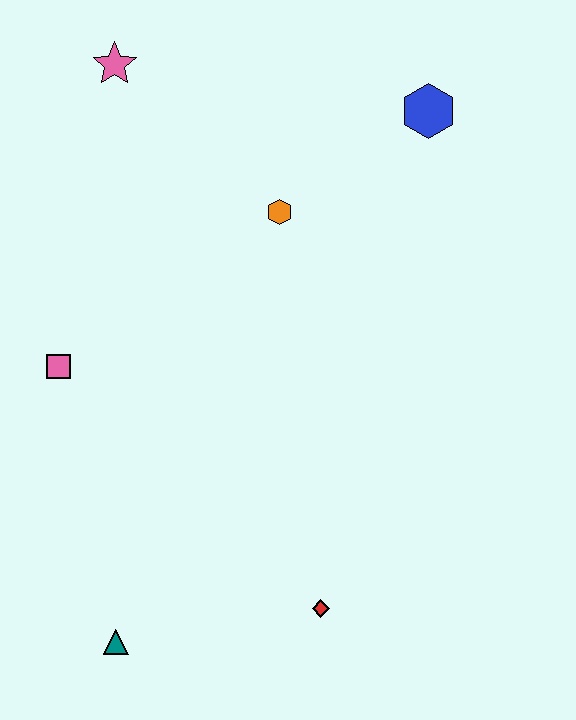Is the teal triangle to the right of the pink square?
Yes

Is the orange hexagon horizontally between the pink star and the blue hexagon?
Yes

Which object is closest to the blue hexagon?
The orange hexagon is closest to the blue hexagon.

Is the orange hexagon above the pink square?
Yes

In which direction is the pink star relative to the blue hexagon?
The pink star is to the left of the blue hexagon.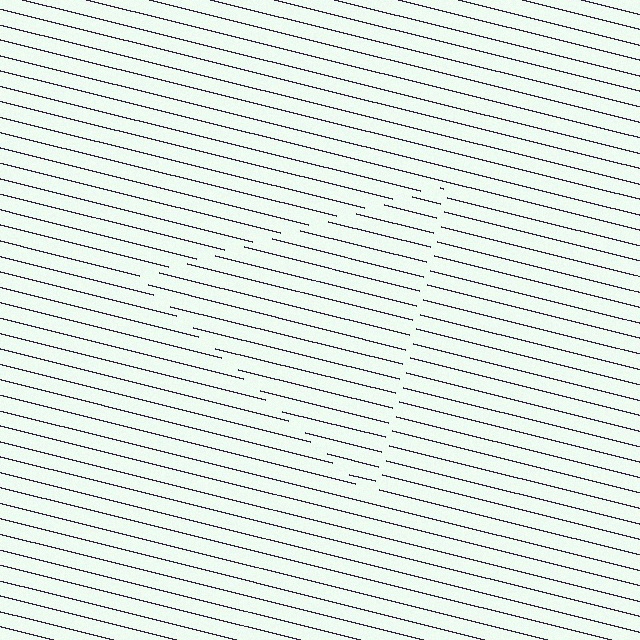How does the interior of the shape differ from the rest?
The interior of the shape contains the same grating, shifted by half a period — the contour is defined by the phase discontinuity where line-ends from the inner and outer gratings abut.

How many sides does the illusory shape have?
3 sides — the line-ends trace a triangle.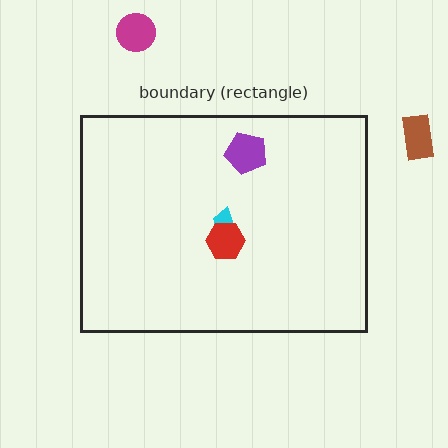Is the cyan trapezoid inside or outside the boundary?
Inside.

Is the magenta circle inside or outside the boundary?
Outside.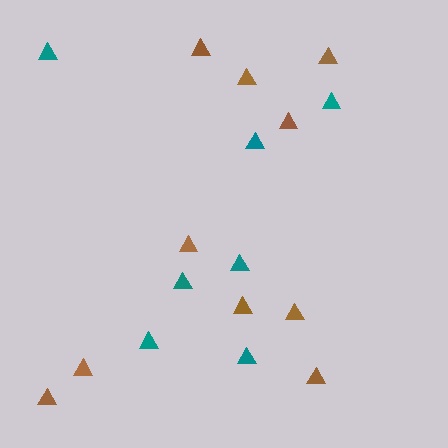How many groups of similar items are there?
There are 2 groups: one group of teal triangles (7) and one group of brown triangles (10).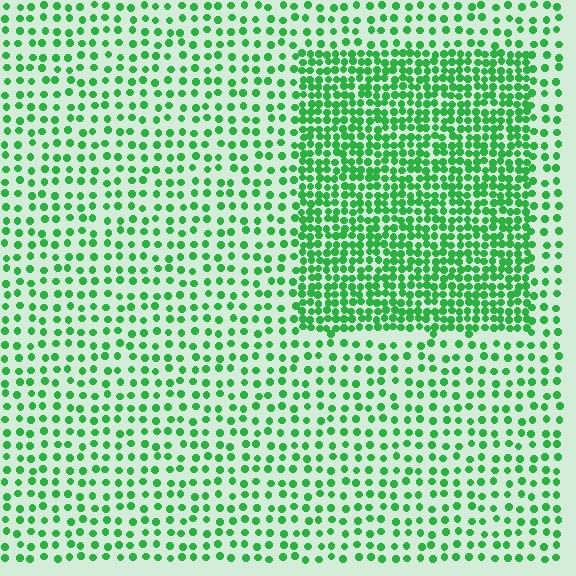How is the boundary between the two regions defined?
The boundary is defined by a change in element density (approximately 2.3x ratio). All elements are the same color, size, and shape.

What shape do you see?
I see a rectangle.